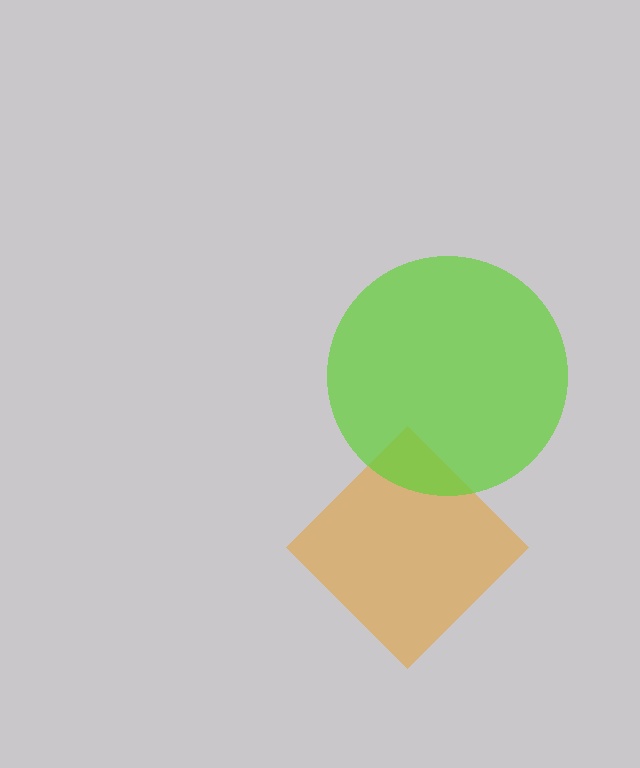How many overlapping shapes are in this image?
There are 2 overlapping shapes in the image.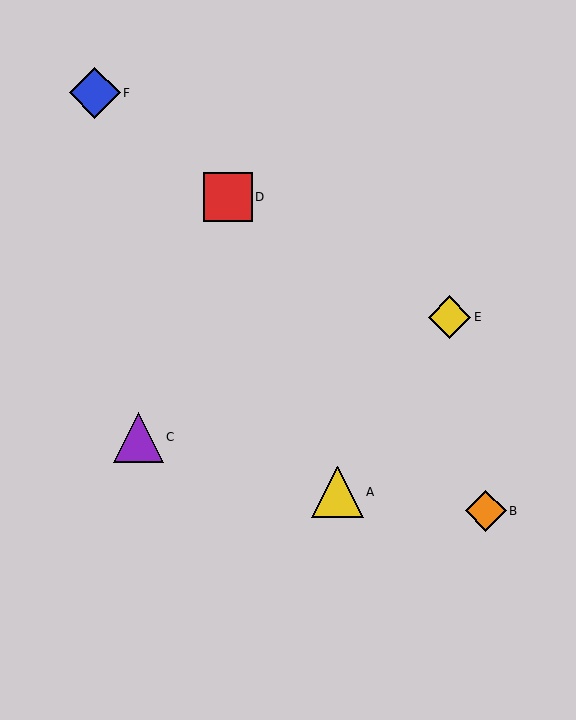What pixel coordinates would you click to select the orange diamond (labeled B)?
Click at (486, 511) to select the orange diamond B.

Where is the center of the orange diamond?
The center of the orange diamond is at (486, 511).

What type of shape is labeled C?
Shape C is a purple triangle.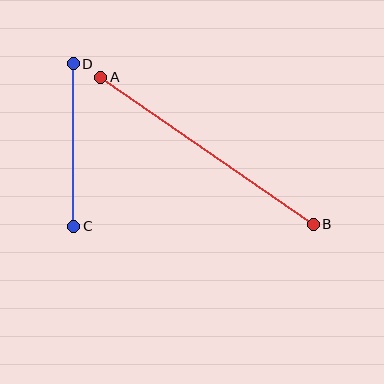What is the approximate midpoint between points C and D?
The midpoint is at approximately (73, 145) pixels.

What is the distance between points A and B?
The distance is approximately 258 pixels.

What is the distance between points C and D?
The distance is approximately 162 pixels.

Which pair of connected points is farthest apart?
Points A and B are farthest apart.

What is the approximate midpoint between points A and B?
The midpoint is at approximately (207, 151) pixels.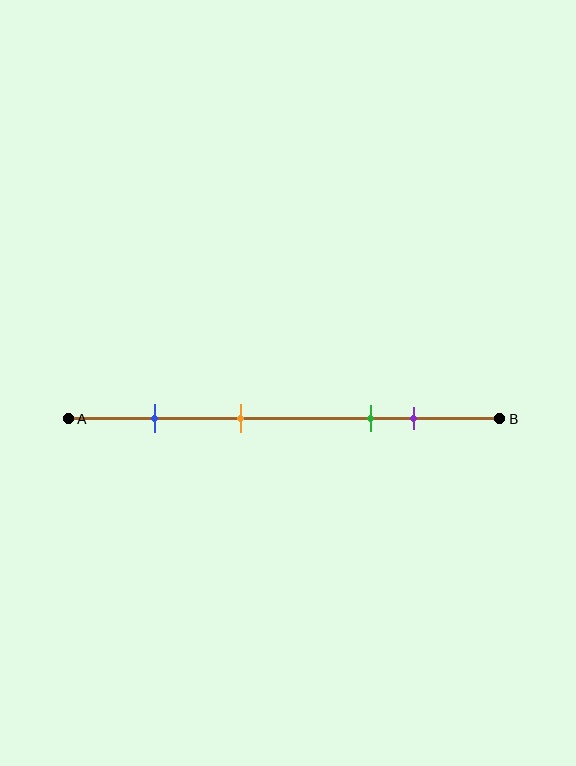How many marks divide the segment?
There are 4 marks dividing the segment.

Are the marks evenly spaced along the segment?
No, the marks are not evenly spaced.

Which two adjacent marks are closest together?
The green and purple marks are the closest adjacent pair.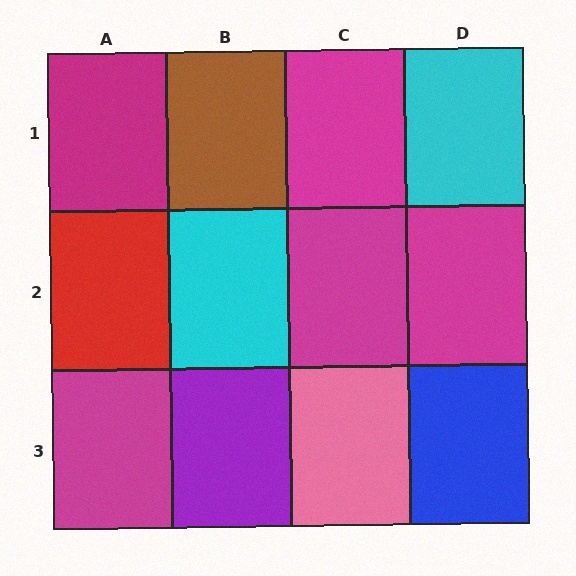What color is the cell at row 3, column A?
Magenta.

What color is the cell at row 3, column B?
Purple.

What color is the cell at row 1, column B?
Brown.